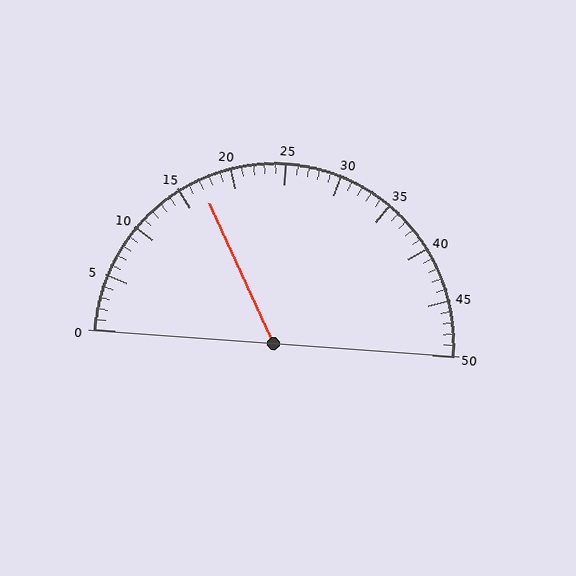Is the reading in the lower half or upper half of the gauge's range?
The reading is in the lower half of the range (0 to 50).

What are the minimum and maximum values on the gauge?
The gauge ranges from 0 to 50.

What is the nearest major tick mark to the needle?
The nearest major tick mark is 15.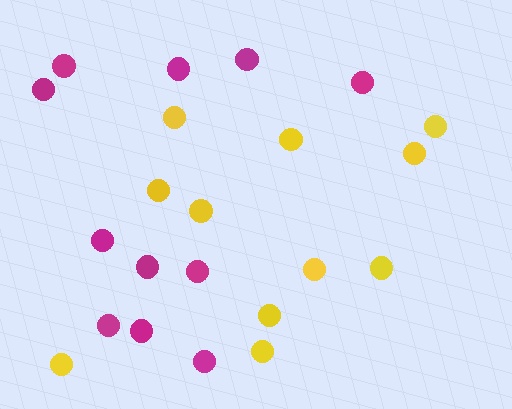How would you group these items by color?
There are 2 groups: one group of yellow circles (11) and one group of magenta circles (11).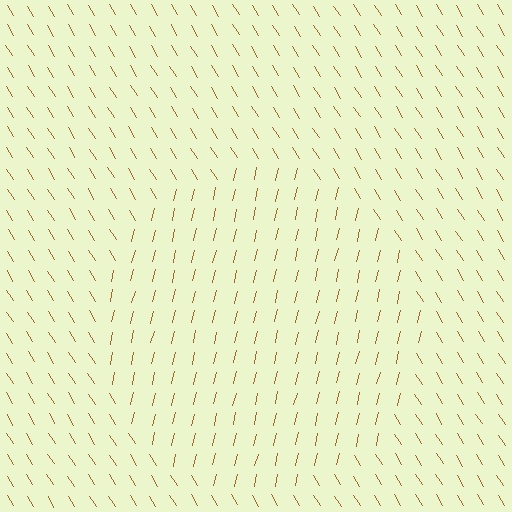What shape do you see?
I see a circle.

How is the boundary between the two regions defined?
The boundary is defined purely by a change in line orientation (approximately 45 degrees difference). All lines are the same color and thickness.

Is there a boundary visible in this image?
Yes, there is a texture boundary formed by a change in line orientation.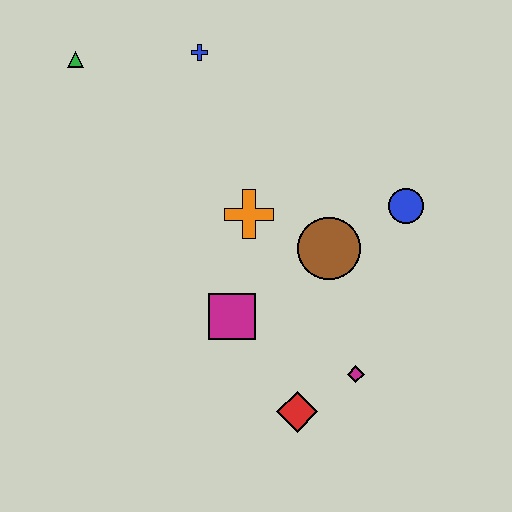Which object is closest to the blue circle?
The brown circle is closest to the blue circle.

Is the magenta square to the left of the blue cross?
No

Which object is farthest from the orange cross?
The green triangle is farthest from the orange cross.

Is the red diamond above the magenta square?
No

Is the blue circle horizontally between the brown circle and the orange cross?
No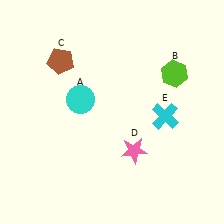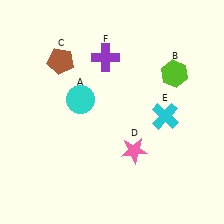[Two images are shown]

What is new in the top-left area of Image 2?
A purple cross (F) was added in the top-left area of Image 2.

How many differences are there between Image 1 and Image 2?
There is 1 difference between the two images.